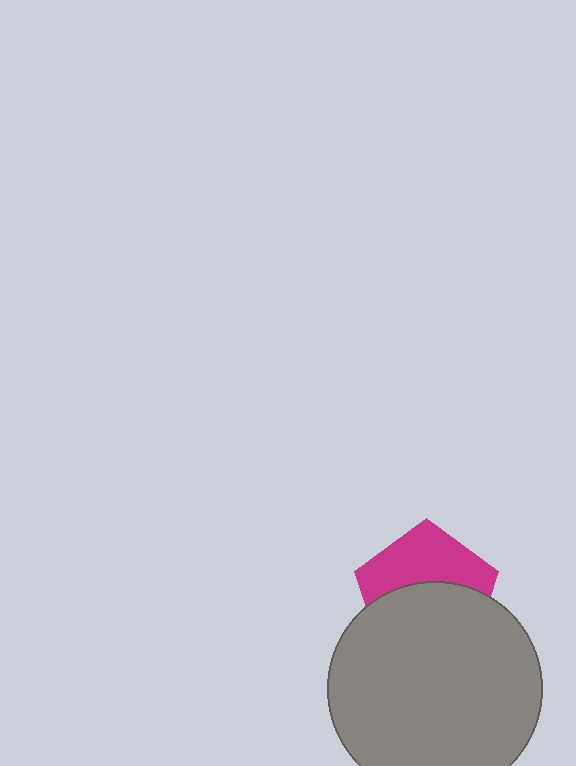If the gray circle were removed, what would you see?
You would see the complete magenta pentagon.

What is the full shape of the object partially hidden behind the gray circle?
The partially hidden object is a magenta pentagon.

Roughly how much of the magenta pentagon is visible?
About half of it is visible (roughly 45%).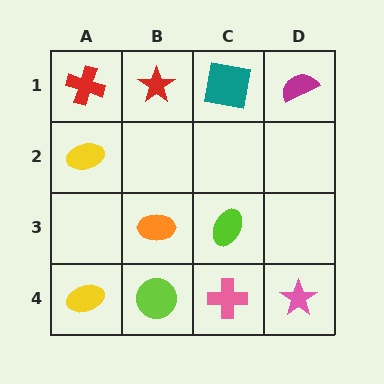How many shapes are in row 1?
4 shapes.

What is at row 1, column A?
A red cross.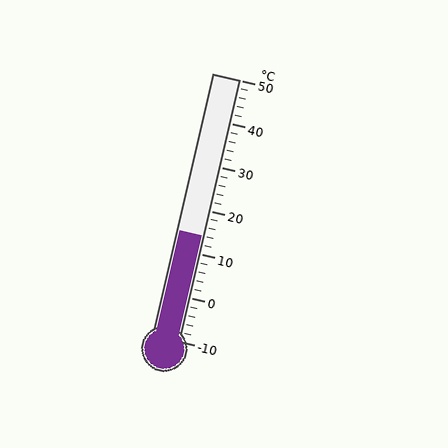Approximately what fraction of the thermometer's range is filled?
The thermometer is filled to approximately 40% of its range.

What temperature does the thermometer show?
The thermometer shows approximately 14°C.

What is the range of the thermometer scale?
The thermometer scale ranges from -10°C to 50°C.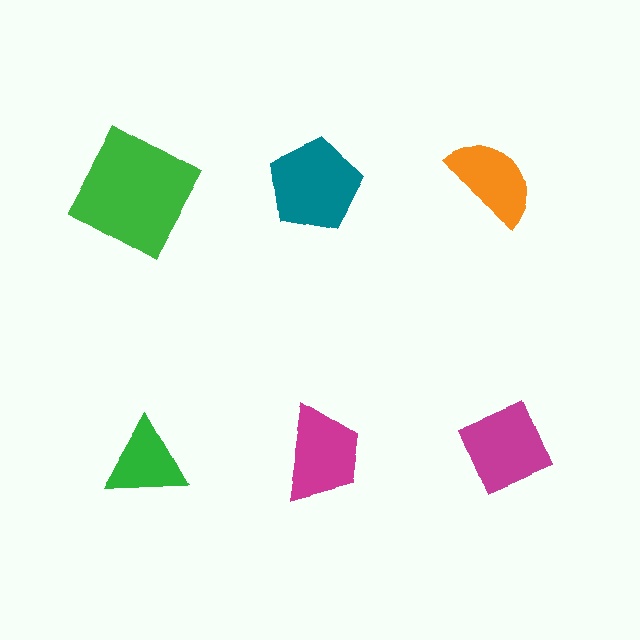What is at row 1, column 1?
A green square.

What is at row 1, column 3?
An orange semicircle.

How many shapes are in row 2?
3 shapes.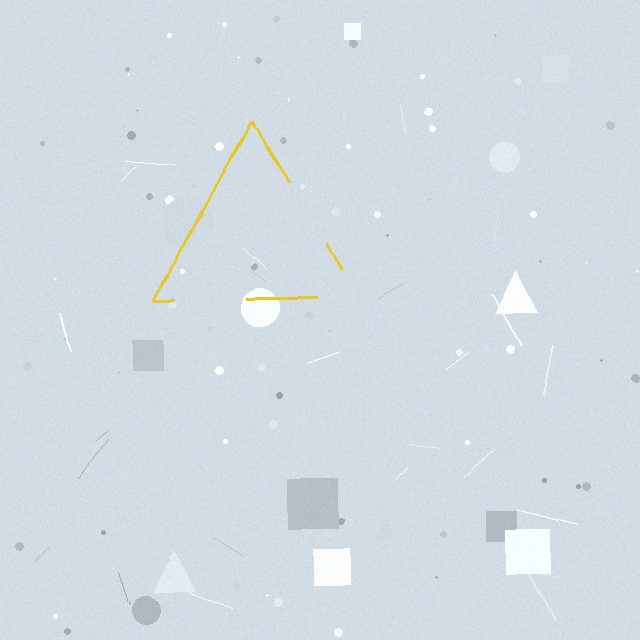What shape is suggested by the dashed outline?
The dashed outline suggests a triangle.